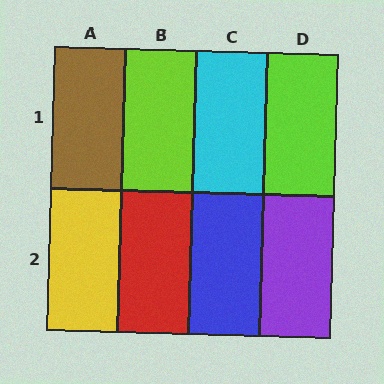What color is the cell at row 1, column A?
Brown.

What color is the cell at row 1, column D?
Lime.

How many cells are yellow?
1 cell is yellow.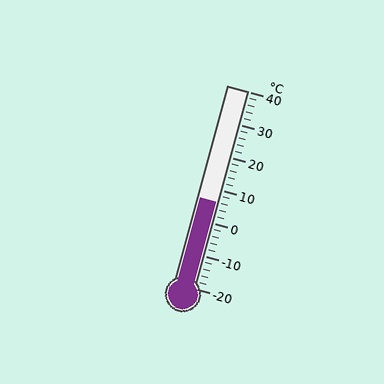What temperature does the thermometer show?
The thermometer shows approximately 6°C.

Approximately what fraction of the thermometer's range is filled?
The thermometer is filled to approximately 45% of its range.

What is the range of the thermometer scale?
The thermometer scale ranges from -20°C to 40°C.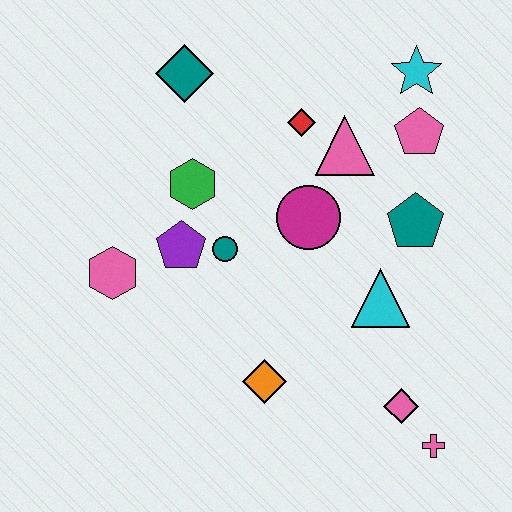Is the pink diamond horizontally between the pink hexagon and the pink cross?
Yes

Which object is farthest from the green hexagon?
The pink cross is farthest from the green hexagon.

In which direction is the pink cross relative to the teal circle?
The pink cross is to the right of the teal circle.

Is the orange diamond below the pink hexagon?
Yes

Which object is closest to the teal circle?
The purple pentagon is closest to the teal circle.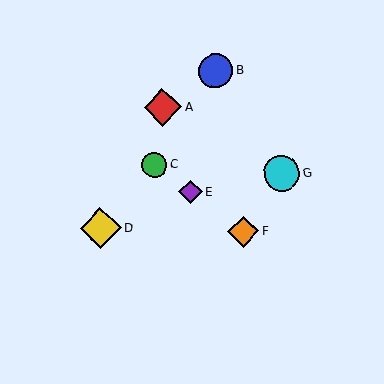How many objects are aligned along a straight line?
3 objects (C, E, F) are aligned along a straight line.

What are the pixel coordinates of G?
Object G is at (282, 173).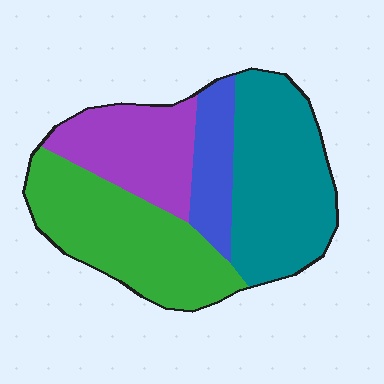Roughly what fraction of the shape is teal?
Teal takes up about one third (1/3) of the shape.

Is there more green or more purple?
Green.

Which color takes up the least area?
Blue, at roughly 10%.